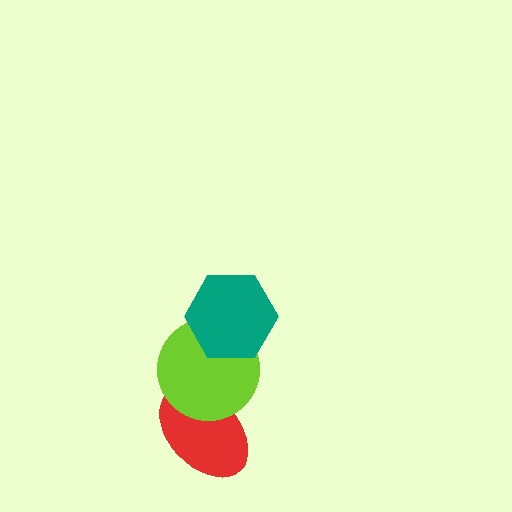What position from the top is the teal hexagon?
The teal hexagon is 1st from the top.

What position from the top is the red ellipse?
The red ellipse is 3rd from the top.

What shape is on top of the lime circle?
The teal hexagon is on top of the lime circle.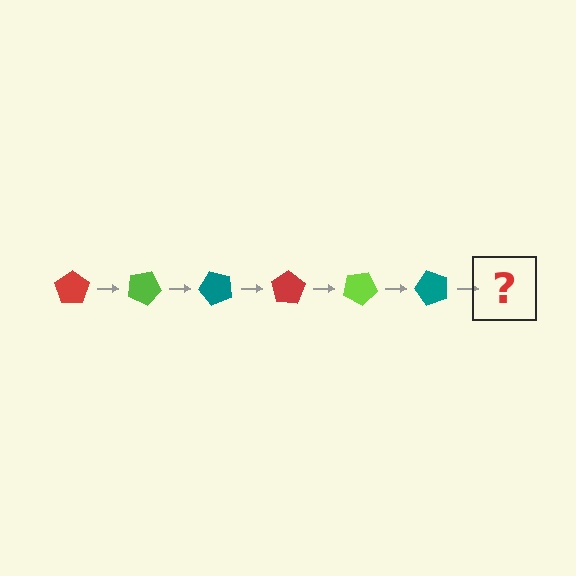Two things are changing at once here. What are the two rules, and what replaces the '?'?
The two rules are that it rotates 25 degrees each step and the color cycles through red, lime, and teal. The '?' should be a red pentagon, rotated 150 degrees from the start.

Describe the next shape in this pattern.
It should be a red pentagon, rotated 150 degrees from the start.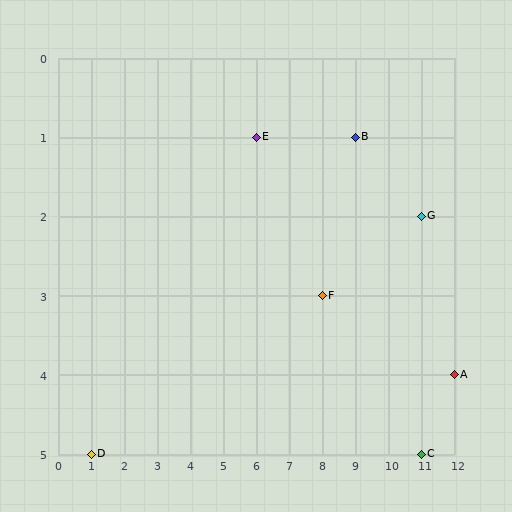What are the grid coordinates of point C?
Point C is at grid coordinates (11, 5).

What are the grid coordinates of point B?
Point B is at grid coordinates (9, 1).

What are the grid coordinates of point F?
Point F is at grid coordinates (8, 3).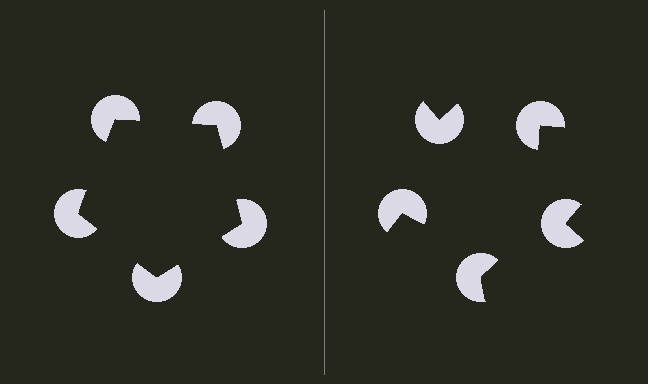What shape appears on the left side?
An illusory pentagon.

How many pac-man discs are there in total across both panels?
10 — 5 on each side.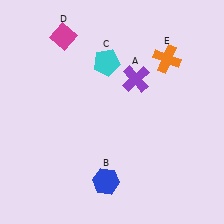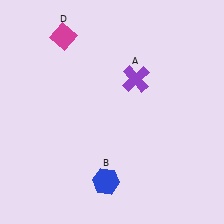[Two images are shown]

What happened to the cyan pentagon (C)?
The cyan pentagon (C) was removed in Image 2. It was in the top-left area of Image 1.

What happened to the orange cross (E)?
The orange cross (E) was removed in Image 2. It was in the top-right area of Image 1.